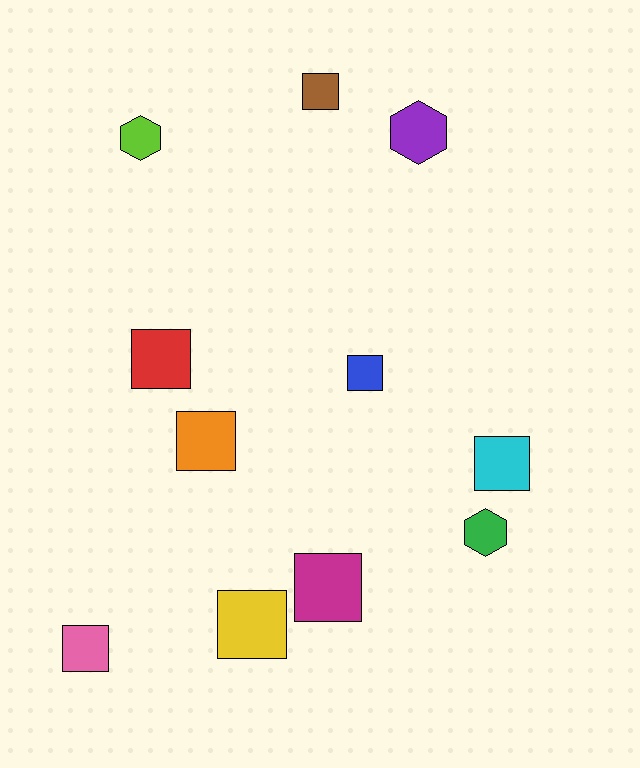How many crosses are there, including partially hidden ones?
There are no crosses.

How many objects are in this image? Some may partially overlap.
There are 11 objects.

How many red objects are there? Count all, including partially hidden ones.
There is 1 red object.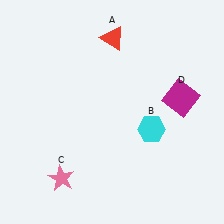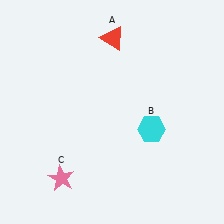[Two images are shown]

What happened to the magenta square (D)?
The magenta square (D) was removed in Image 2. It was in the top-right area of Image 1.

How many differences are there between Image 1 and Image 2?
There is 1 difference between the two images.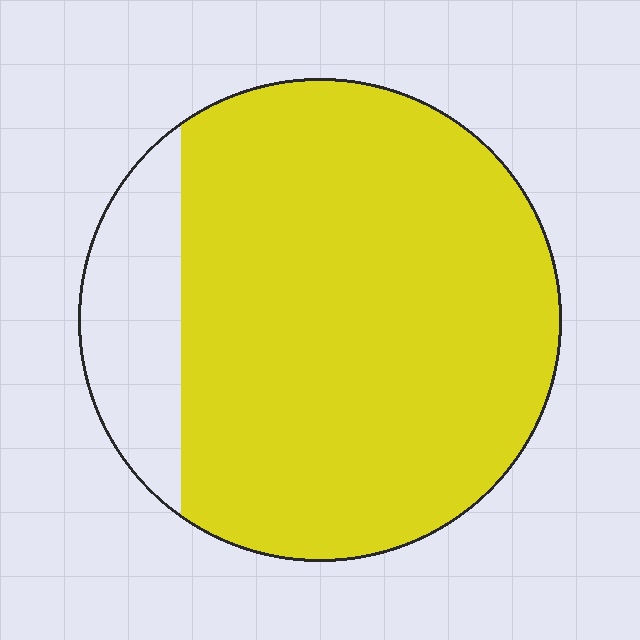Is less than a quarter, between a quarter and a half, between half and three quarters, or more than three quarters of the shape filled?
More than three quarters.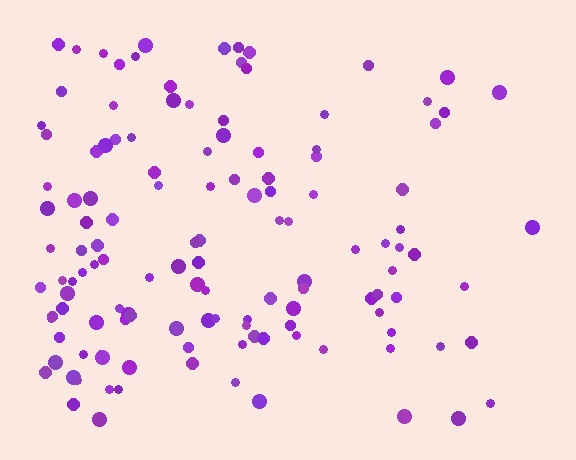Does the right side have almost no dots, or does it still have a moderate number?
Still a moderate number, just noticeably fewer than the left.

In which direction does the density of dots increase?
From right to left, with the left side densest.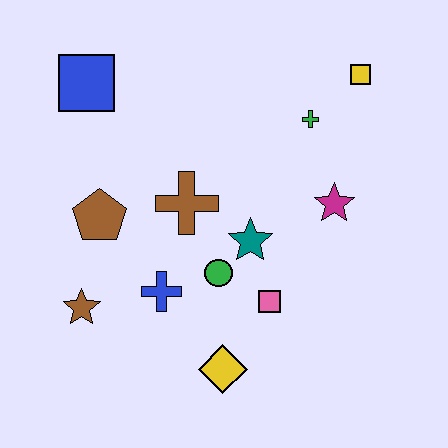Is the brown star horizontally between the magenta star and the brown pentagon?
No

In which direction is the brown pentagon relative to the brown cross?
The brown pentagon is to the left of the brown cross.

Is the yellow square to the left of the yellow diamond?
No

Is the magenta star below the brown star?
No